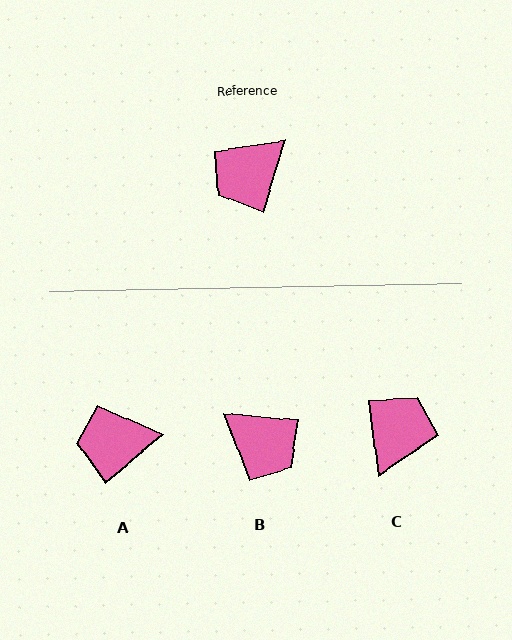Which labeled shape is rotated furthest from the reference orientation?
C, about 155 degrees away.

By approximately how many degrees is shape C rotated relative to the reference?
Approximately 155 degrees clockwise.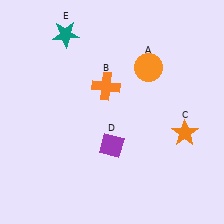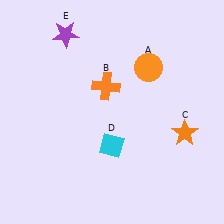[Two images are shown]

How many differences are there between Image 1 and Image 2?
There are 2 differences between the two images.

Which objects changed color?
D changed from purple to cyan. E changed from teal to purple.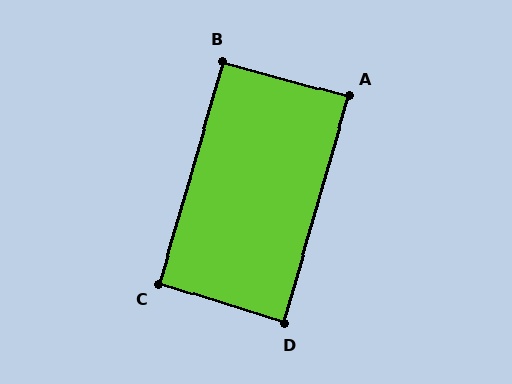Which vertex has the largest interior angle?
C, at approximately 91 degrees.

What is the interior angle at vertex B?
Approximately 91 degrees (approximately right).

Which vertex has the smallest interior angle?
A, at approximately 89 degrees.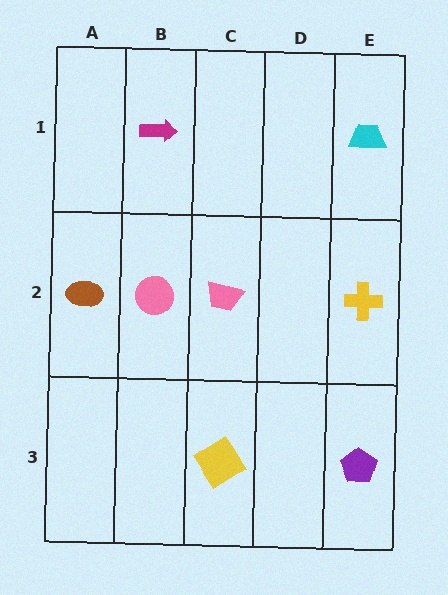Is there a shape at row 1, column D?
No, that cell is empty.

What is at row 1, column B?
A magenta arrow.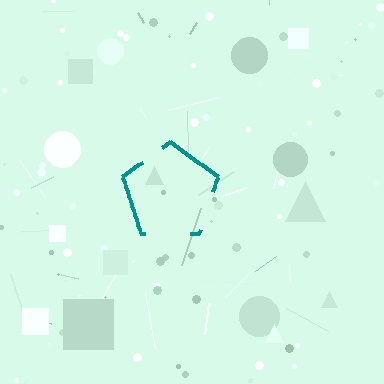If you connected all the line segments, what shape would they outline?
They would outline a pentagon.